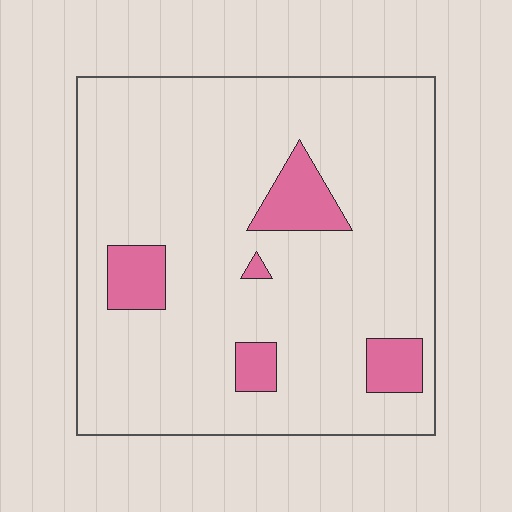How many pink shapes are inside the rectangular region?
5.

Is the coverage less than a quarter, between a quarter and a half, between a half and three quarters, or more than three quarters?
Less than a quarter.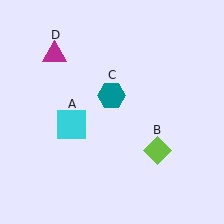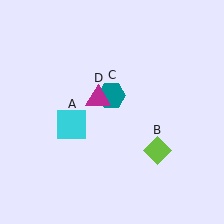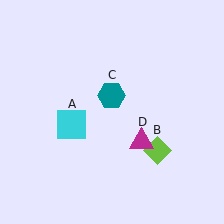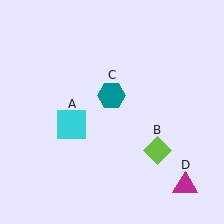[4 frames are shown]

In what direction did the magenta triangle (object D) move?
The magenta triangle (object D) moved down and to the right.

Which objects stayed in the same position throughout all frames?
Cyan square (object A) and lime diamond (object B) and teal hexagon (object C) remained stationary.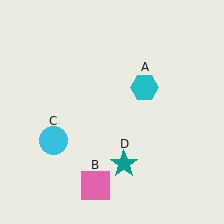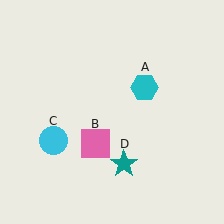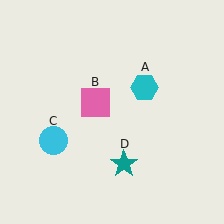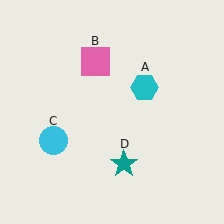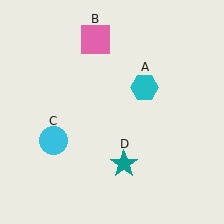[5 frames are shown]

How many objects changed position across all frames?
1 object changed position: pink square (object B).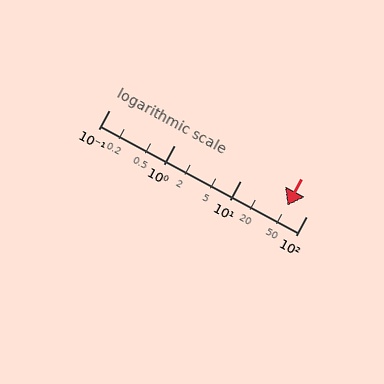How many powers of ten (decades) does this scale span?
The scale spans 3 decades, from 0.1 to 100.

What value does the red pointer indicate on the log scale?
The pointer indicates approximately 51.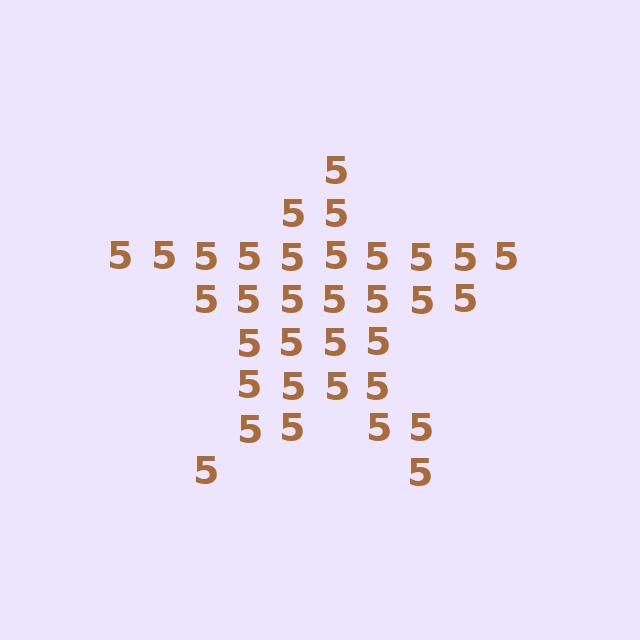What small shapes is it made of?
It is made of small digit 5's.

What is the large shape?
The large shape is a star.